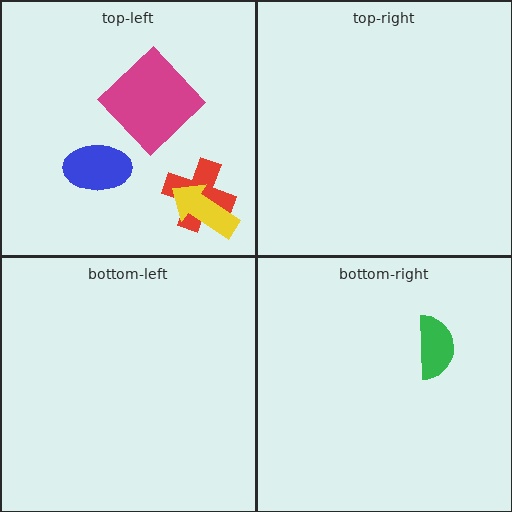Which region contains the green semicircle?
The bottom-right region.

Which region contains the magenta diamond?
The top-left region.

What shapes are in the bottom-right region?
The green semicircle.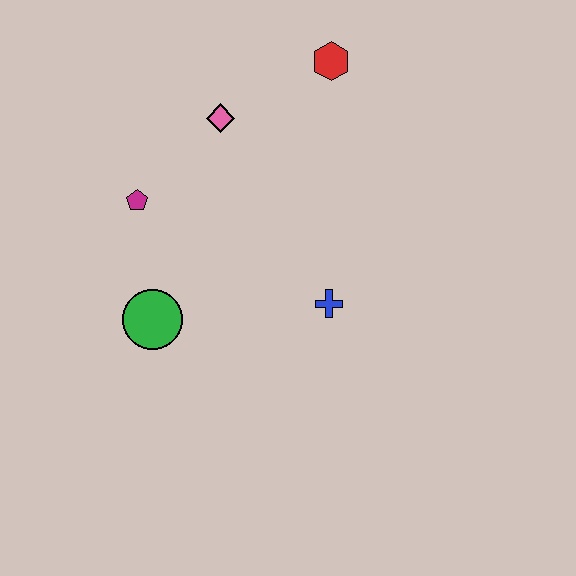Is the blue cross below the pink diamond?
Yes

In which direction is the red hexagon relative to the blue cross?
The red hexagon is above the blue cross.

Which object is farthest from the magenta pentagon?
The red hexagon is farthest from the magenta pentagon.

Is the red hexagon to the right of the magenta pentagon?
Yes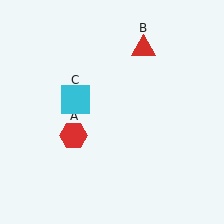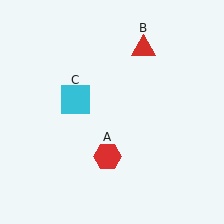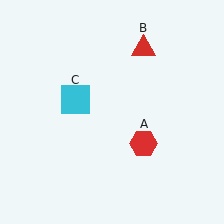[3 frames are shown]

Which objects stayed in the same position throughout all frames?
Red triangle (object B) and cyan square (object C) remained stationary.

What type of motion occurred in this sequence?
The red hexagon (object A) rotated counterclockwise around the center of the scene.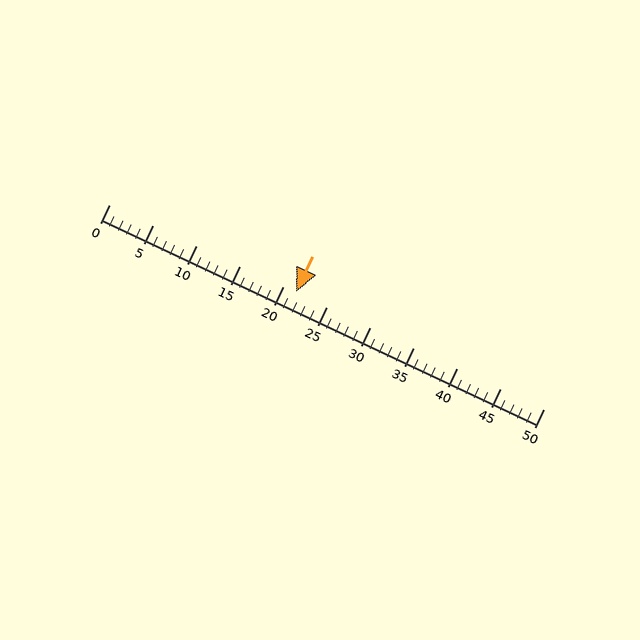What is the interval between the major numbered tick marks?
The major tick marks are spaced 5 units apart.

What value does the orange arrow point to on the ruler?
The orange arrow points to approximately 22.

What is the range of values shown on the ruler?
The ruler shows values from 0 to 50.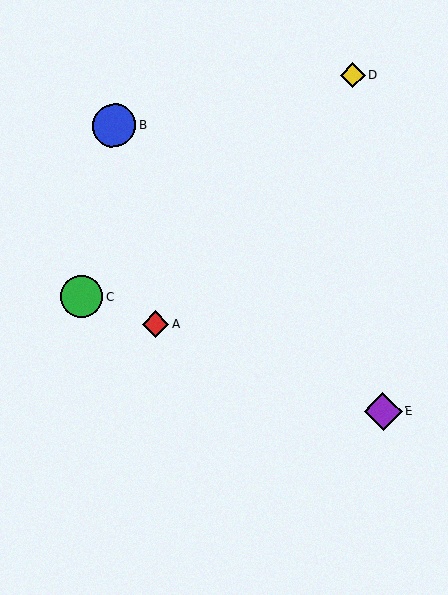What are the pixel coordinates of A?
Object A is at (156, 325).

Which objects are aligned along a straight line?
Objects A, C, E are aligned along a straight line.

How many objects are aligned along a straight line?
3 objects (A, C, E) are aligned along a straight line.